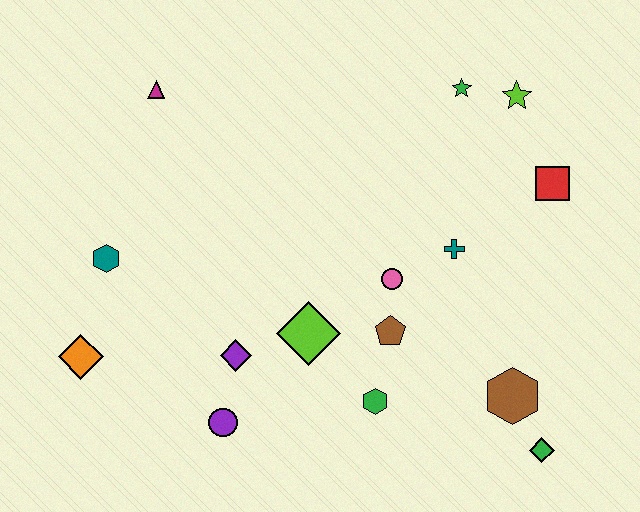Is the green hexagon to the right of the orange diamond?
Yes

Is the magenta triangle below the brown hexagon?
No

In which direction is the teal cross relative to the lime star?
The teal cross is below the lime star.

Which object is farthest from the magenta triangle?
The green diamond is farthest from the magenta triangle.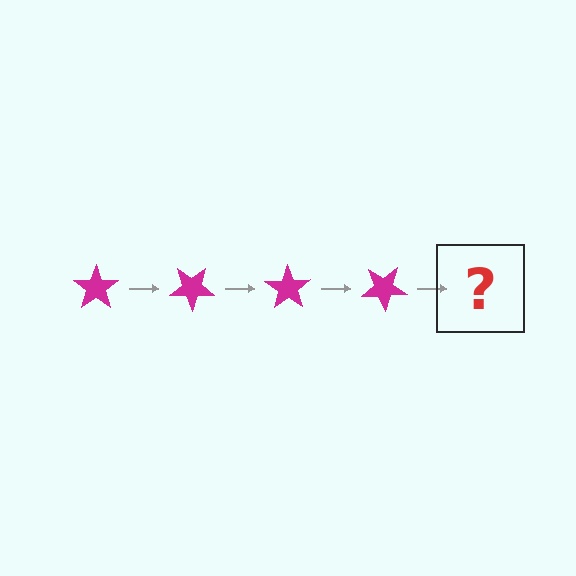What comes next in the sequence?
The next element should be a magenta star rotated 140 degrees.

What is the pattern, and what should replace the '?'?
The pattern is that the star rotates 35 degrees each step. The '?' should be a magenta star rotated 140 degrees.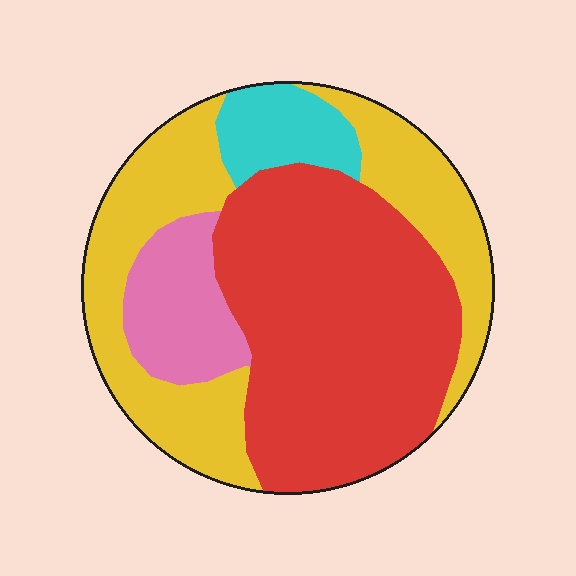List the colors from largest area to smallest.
From largest to smallest: red, yellow, pink, cyan.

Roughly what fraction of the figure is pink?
Pink covers roughly 10% of the figure.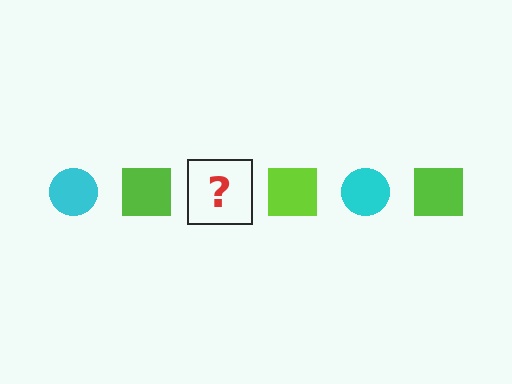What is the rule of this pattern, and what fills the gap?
The rule is that the pattern alternates between cyan circle and lime square. The gap should be filled with a cyan circle.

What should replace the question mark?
The question mark should be replaced with a cyan circle.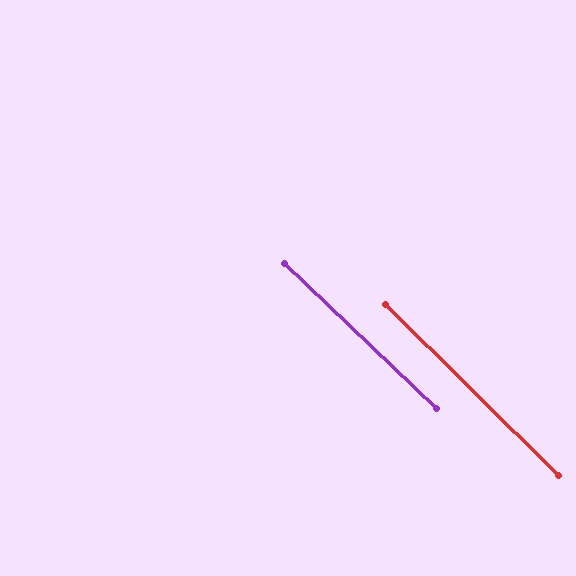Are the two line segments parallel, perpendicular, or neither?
Parallel — their directions differ by only 0.9°.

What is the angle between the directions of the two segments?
Approximately 1 degree.